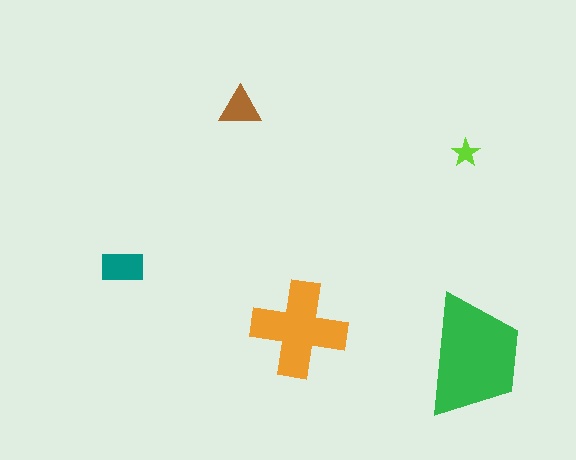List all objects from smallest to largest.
The lime star, the brown triangle, the teal rectangle, the orange cross, the green trapezoid.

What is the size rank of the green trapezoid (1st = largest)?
1st.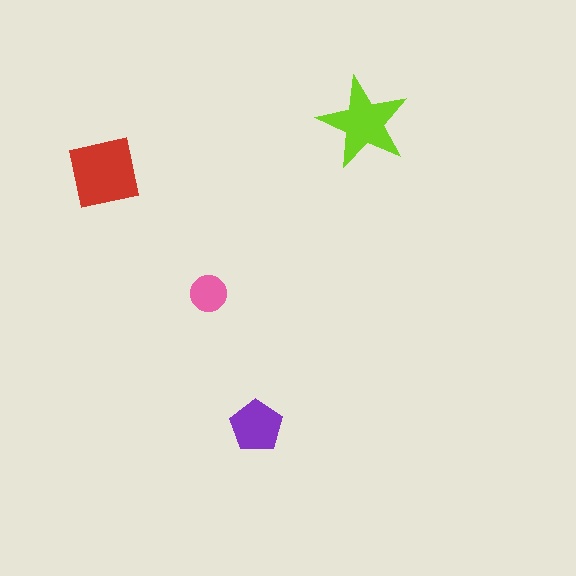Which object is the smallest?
The pink circle.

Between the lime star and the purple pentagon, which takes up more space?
The lime star.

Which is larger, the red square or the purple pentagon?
The red square.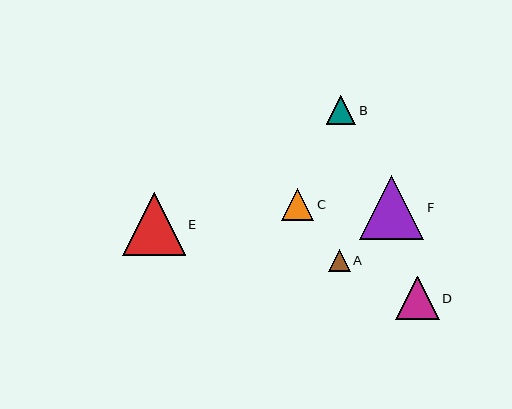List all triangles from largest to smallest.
From largest to smallest: F, E, D, C, B, A.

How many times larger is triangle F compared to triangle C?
Triangle F is approximately 2.0 times the size of triangle C.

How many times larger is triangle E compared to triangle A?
Triangle E is approximately 2.9 times the size of triangle A.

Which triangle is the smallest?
Triangle A is the smallest with a size of approximately 22 pixels.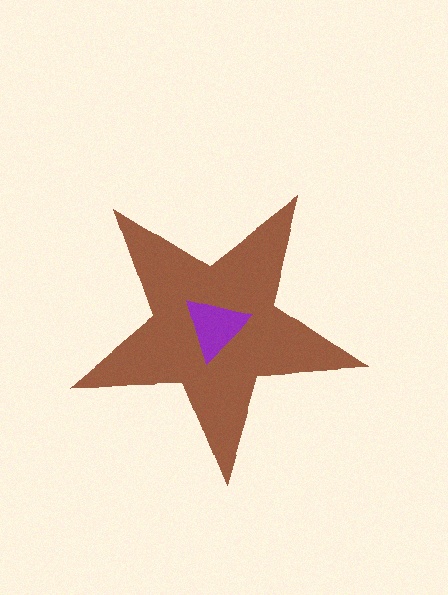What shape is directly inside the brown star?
The purple triangle.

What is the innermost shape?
The purple triangle.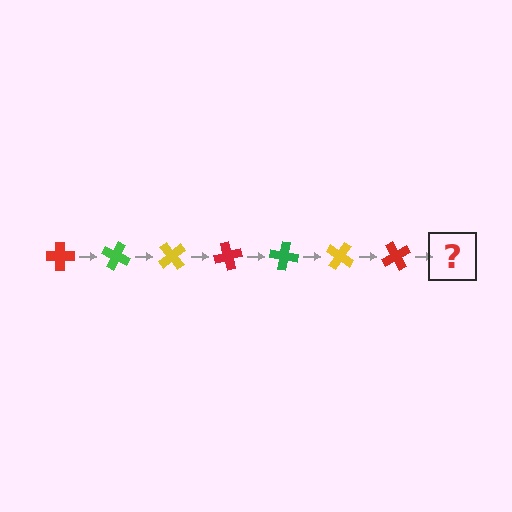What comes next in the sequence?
The next element should be a green cross, rotated 175 degrees from the start.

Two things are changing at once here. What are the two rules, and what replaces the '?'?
The two rules are that it rotates 25 degrees each step and the color cycles through red, green, and yellow. The '?' should be a green cross, rotated 175 degrees from the start.